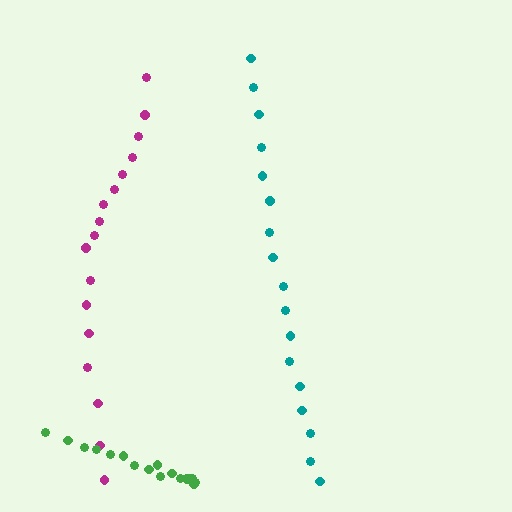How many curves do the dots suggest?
There are 3 distinct paths.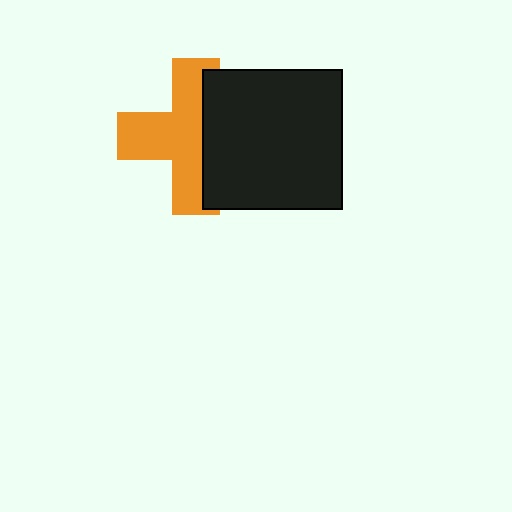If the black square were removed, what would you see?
You would see the complete orange cross.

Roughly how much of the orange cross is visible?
About half of it is visible (roughly 60%).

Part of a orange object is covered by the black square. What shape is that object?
It is a cross.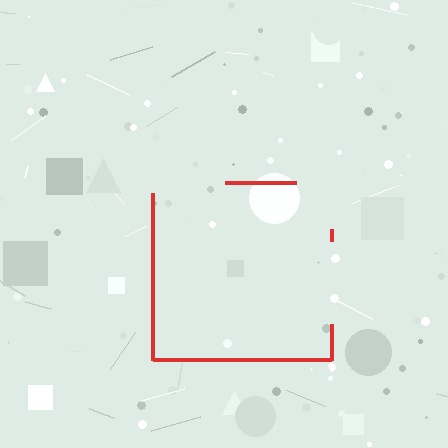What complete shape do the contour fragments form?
The contour fragments form a square.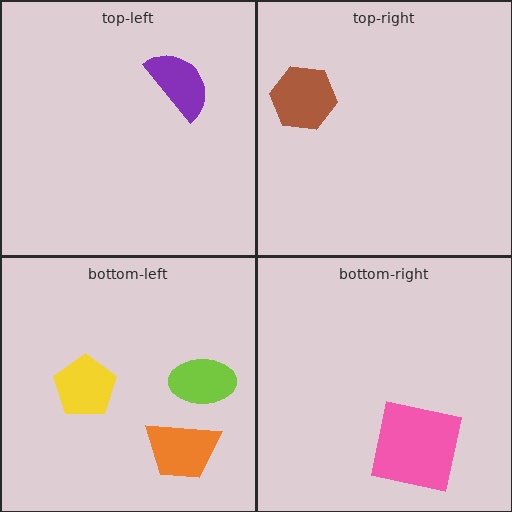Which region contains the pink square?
The bottom-right region.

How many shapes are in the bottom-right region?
1.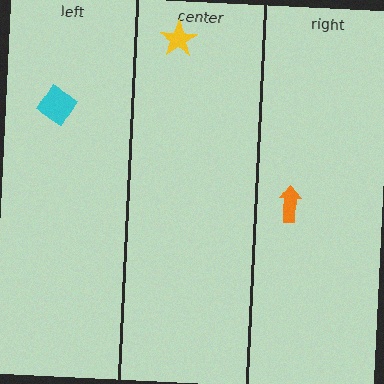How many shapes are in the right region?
1.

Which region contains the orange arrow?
The right region.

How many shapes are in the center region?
1.